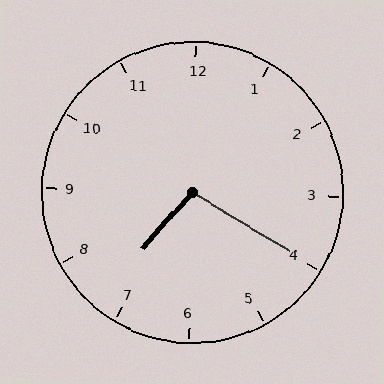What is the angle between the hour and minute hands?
Approximately 100 degrees.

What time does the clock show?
7:20.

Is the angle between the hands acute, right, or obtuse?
It is obtuse.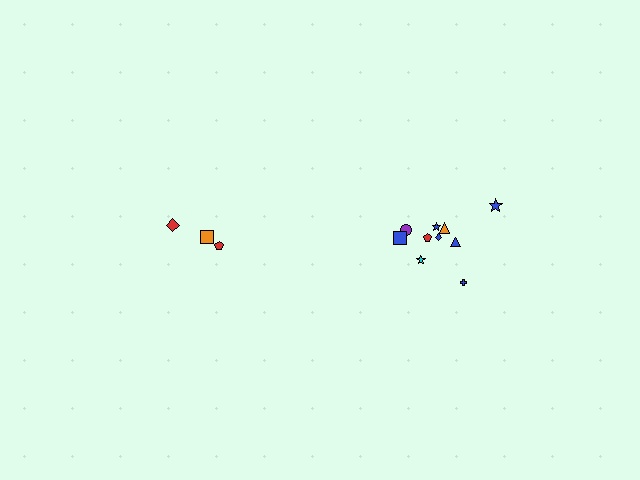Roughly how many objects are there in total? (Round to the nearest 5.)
Roughly 15 objects in total.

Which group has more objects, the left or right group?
The right group.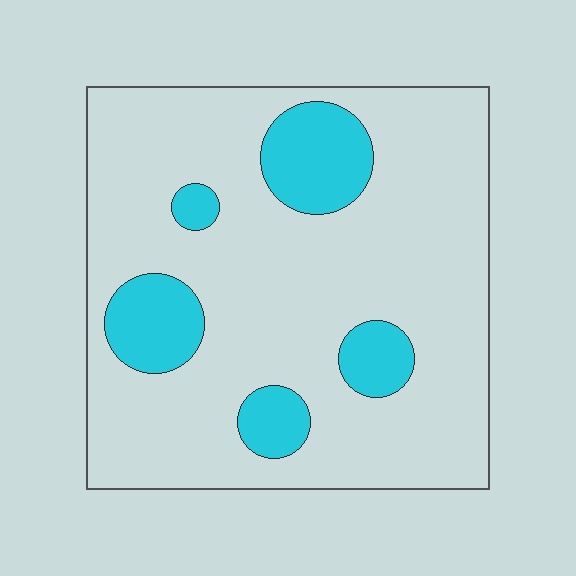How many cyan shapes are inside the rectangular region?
5.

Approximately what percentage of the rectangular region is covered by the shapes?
Approximately 20%.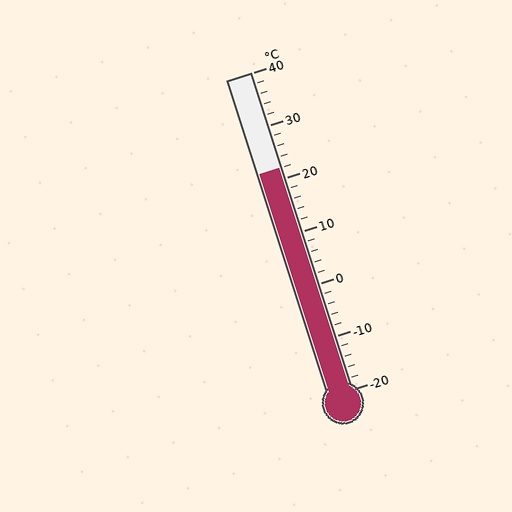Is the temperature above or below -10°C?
The temperature is above -10°C.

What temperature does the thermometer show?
The thermometer shows approximately 22°C.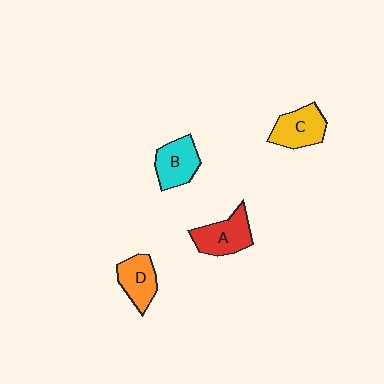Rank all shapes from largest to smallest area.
From largest to smallest: A (red), C (yellow), B (cyan), D (orange).